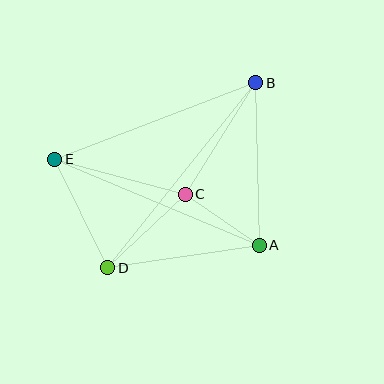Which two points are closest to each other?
Points A and C are closest to each other.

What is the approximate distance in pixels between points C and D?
The distance between C and D is approximately 107 pixels.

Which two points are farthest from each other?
Points B and D are farthest from each other.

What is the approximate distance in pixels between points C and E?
The distance between C and E is approximately 135 pixels.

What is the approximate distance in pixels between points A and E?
The distance between A and E is approximately 222 pixels.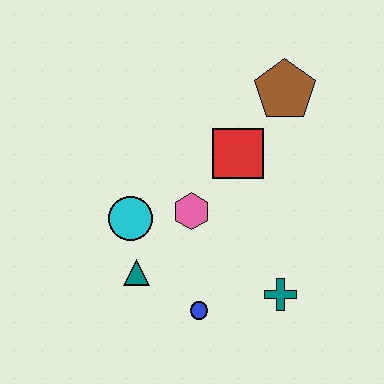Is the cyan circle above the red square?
No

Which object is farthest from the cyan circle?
The brown pentagon is farthest from the cyan circle.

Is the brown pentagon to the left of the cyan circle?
No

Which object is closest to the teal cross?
The blue circle is closest to the teal cross.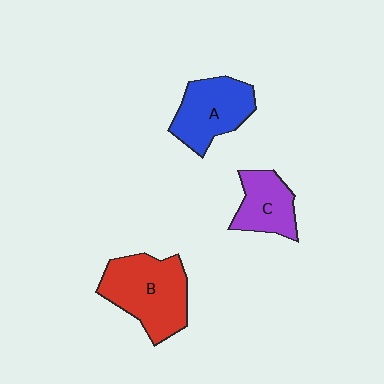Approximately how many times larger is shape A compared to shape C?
Approximately 1.3 times.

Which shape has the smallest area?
Shape C (purple).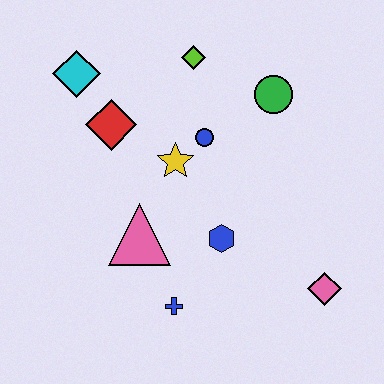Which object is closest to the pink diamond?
The blue hexagon is closest to the pink diamond.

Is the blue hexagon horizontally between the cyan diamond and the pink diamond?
Yes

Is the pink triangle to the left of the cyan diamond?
No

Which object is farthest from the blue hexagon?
The cyan diamond is farthest from the blue hexagon.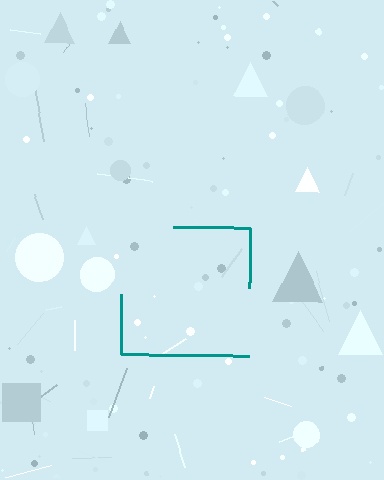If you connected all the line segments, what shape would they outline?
They would outline a square.